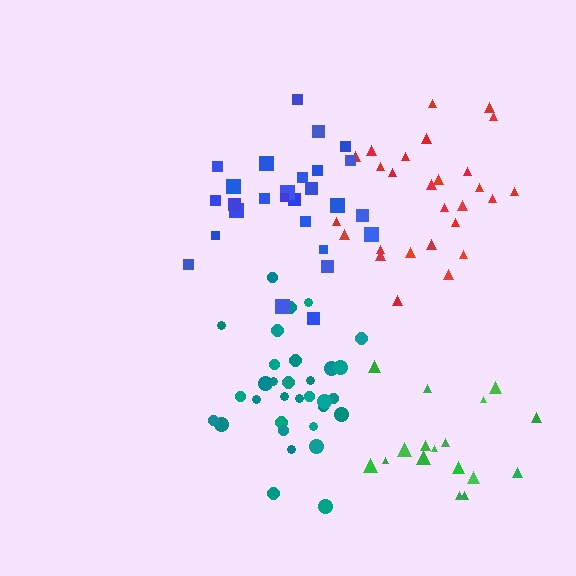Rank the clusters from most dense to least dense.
teal, blue, red, green.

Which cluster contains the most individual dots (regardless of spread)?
Teal (33).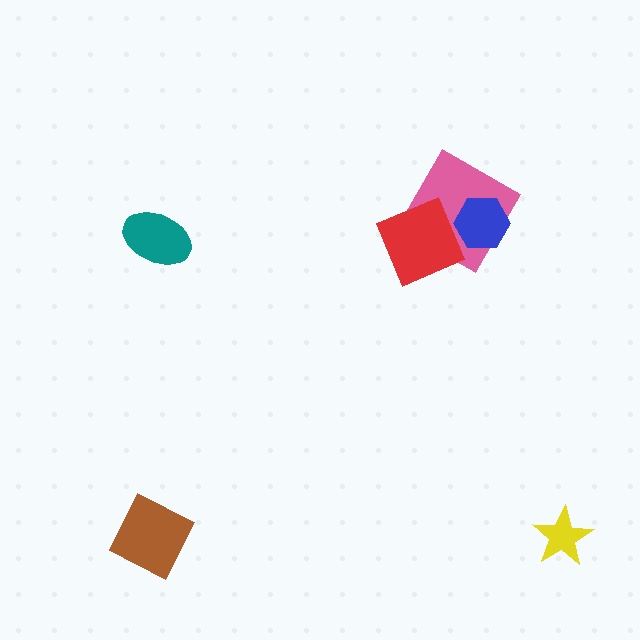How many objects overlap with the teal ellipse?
0 objects overlap with the teal ellipse.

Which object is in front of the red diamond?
The blue hexagon is in front of the red diamond.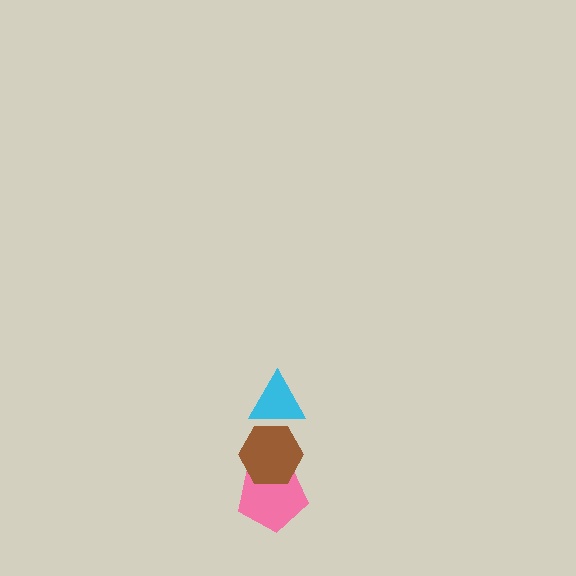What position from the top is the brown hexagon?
The brown hexagon is 2nd from the top.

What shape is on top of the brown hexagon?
The cyan triangle is on top of the brown hexagon.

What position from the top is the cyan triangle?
The cyan triangle is 1st from the top.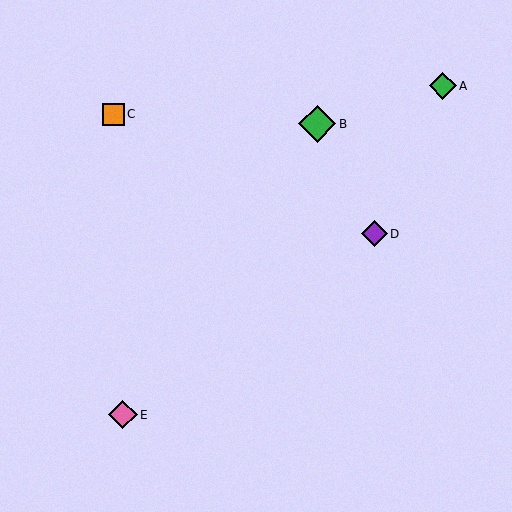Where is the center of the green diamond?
The center of the green diamond is at (317, 124).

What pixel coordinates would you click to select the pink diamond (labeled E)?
Click at (123, 415) to select the pink diamond E.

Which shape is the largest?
The green diamond (labeled B) is the largest.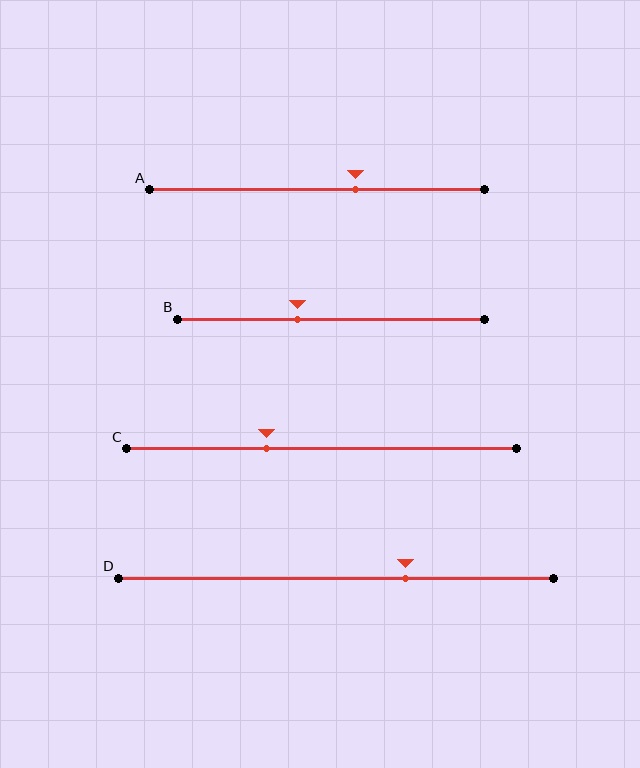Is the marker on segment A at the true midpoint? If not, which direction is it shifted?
No, the marker on segment A is shifted to the right by about 12% of the segment length.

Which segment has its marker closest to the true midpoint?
Segment B has its marker closest to the true midpoint.